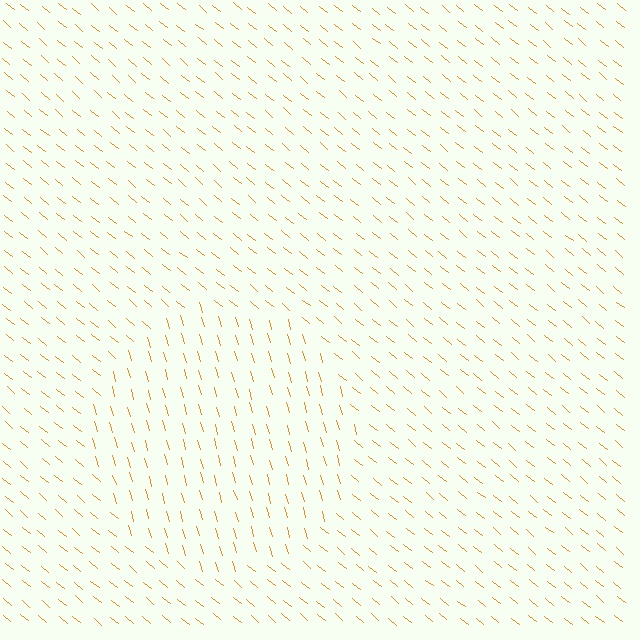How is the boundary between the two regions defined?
The boundary is defined purely by a change in line orientation (approximately 35 degrees difference). All lines are the same color and thickness.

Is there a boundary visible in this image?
Yes, there is a texture boundary formed by a change in line orientation.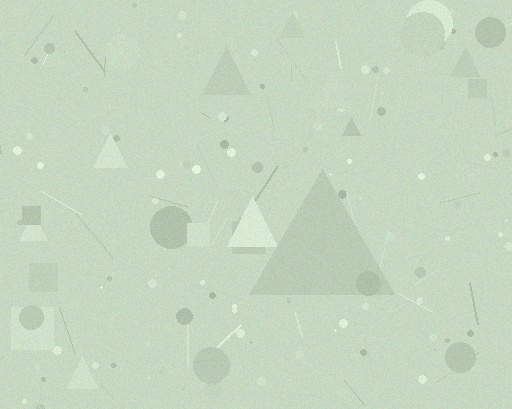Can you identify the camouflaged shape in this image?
The camouflaged shape is a triangle.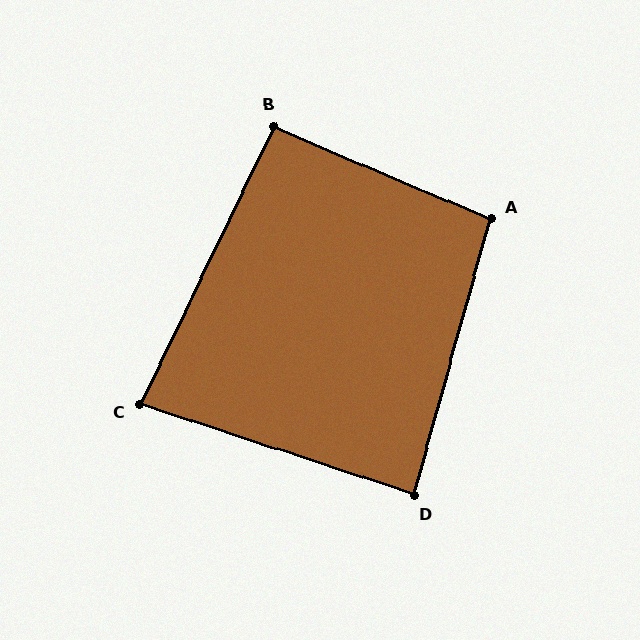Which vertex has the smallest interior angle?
C, at approximately 83 degrees.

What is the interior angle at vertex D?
Approximately 87 degrees (approximately right).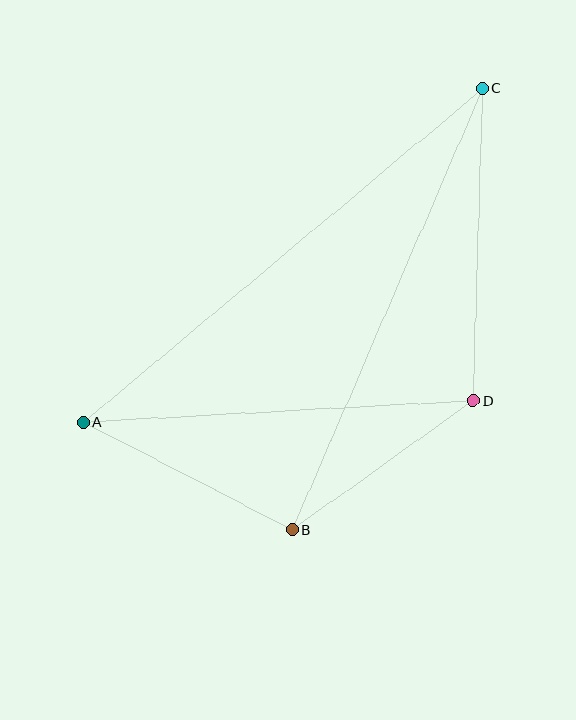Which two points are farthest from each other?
Points A and C are farthest from each other.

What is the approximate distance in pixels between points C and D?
The distance between C and D is approximately 312 pixels.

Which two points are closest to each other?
Points B and D are closest to each other.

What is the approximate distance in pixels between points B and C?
The distance between B and C is approximately 480 pixels.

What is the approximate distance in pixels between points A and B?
The distance between A and B is approximately 235 pixels.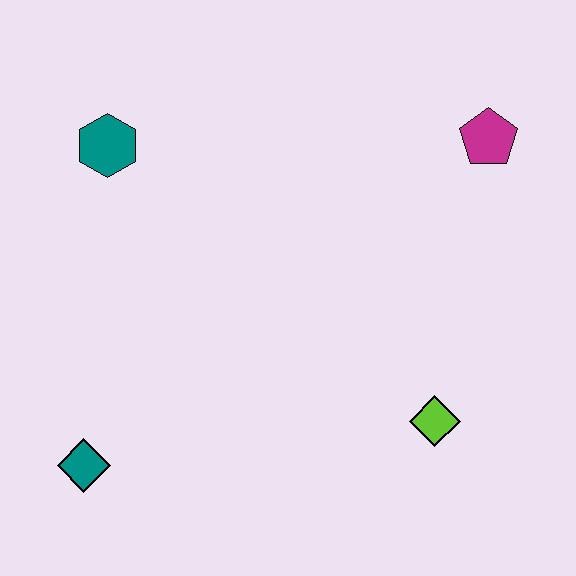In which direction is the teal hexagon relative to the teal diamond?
The teal hexagon is above the teal diamond.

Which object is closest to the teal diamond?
The teal hexagon is closest to the teal diamond.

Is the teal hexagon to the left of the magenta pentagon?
Yes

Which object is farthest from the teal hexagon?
The lime diamond is farthest from the teal hexagon.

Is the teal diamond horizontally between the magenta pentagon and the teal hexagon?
No